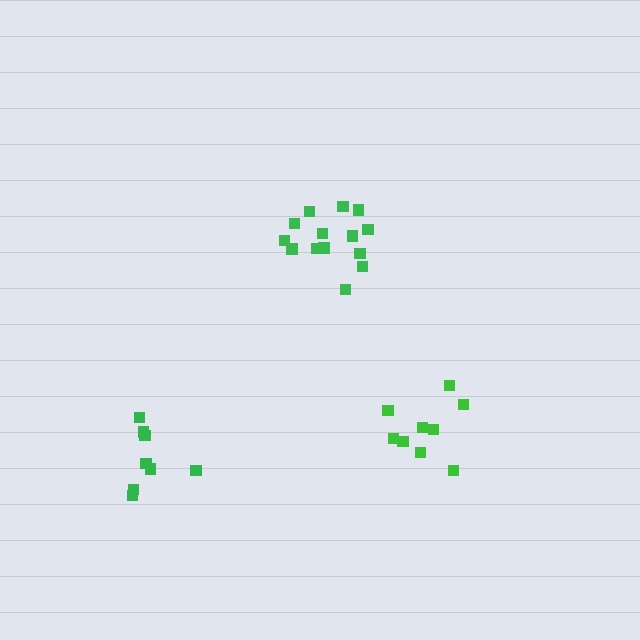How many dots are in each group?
Group 1: 14 dots, Group 2: 8 dots, Group 3: 9 dots (31 total).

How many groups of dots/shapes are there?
There are 3 groups.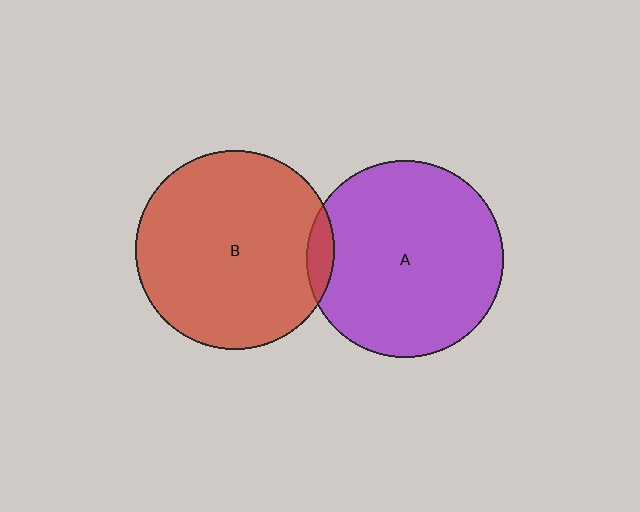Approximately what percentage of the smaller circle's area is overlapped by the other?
Approximately 5%.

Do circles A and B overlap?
Yes.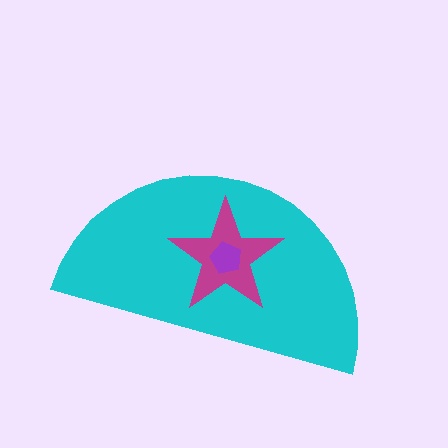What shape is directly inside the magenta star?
The purple pentagon.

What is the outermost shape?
The cyan semicircle.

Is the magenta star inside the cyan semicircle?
Yes.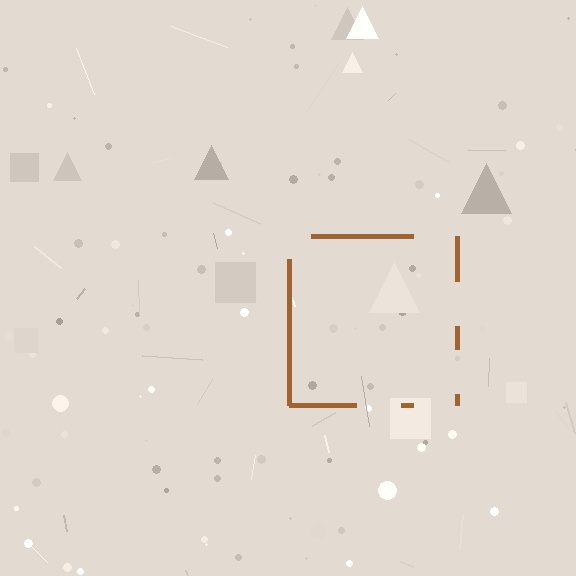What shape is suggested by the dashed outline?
The dashed outline suggests a square.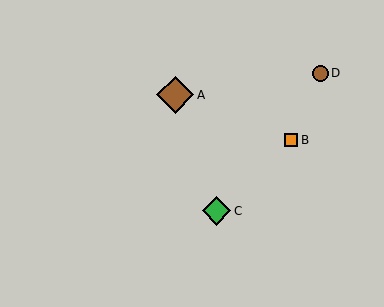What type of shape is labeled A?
Shape A is a brown diamond.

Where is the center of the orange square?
The center of the orange square is at (291, 140).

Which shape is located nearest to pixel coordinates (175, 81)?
The brown diamond (labeled A) at (175, 95) is nearest to that location.